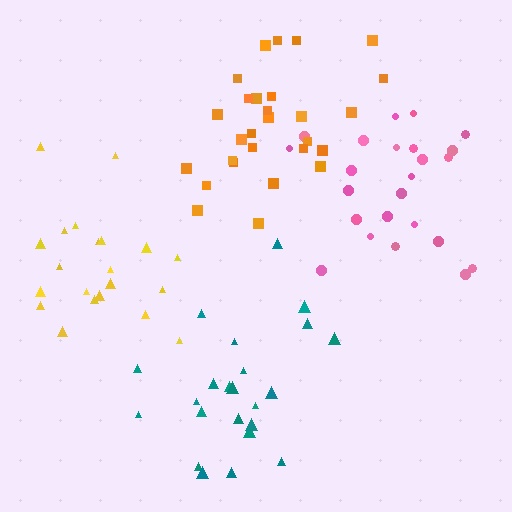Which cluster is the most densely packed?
Orange.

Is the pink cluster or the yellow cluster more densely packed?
Pink.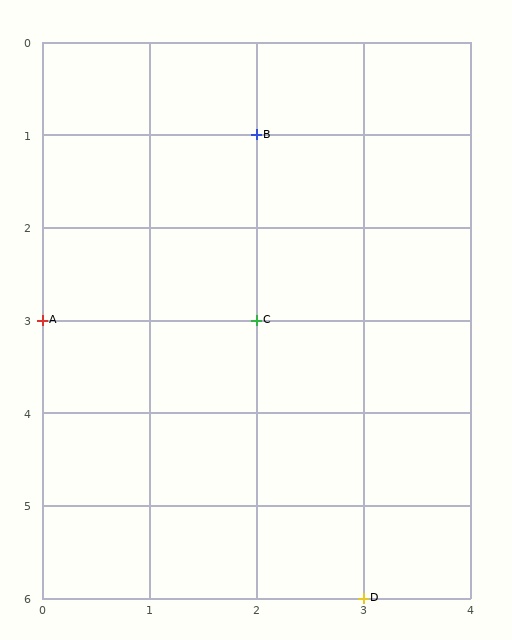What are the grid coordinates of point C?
Point C is at grid coordinates (2, 3).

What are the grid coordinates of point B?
Point B is at grid coordinates (2, 1).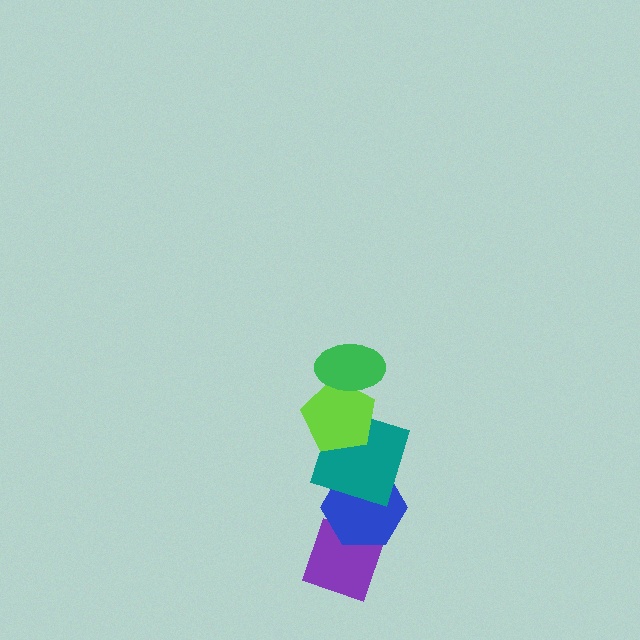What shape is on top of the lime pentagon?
The green ellipse is on top of the lime pentagon.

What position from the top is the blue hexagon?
The blue hexagon is 4th from the top.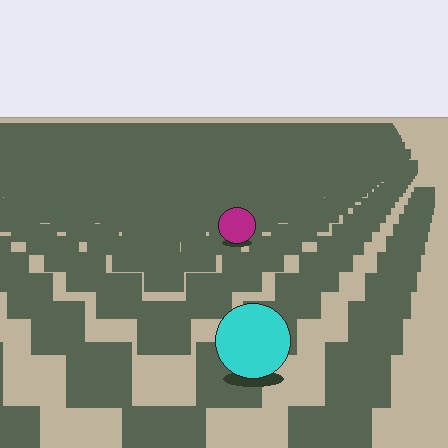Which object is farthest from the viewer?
The magenta circle is farthest from the viewer. It appears smaller and the ground texture around it is denser.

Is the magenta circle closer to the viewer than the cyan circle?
No. The cyan circle is closer — you can tell from the texture gradient: the ground texture is coarser near it.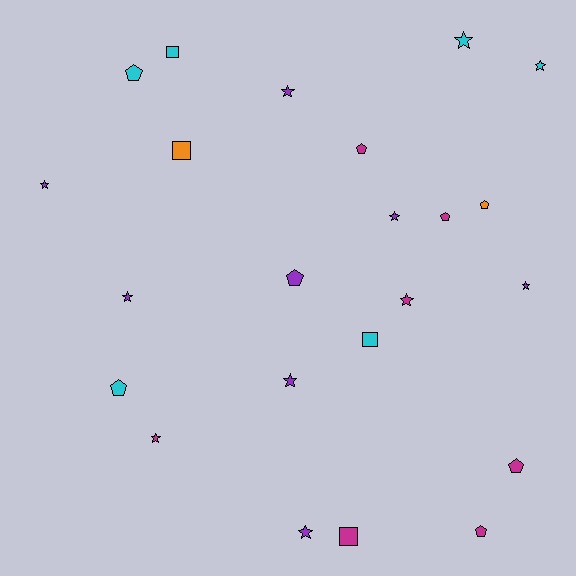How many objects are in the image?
There are 23 objects.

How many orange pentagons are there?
There is 1 orange pentagon.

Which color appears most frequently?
Purple, with 8 objects.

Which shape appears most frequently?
Star, with 11 objects.